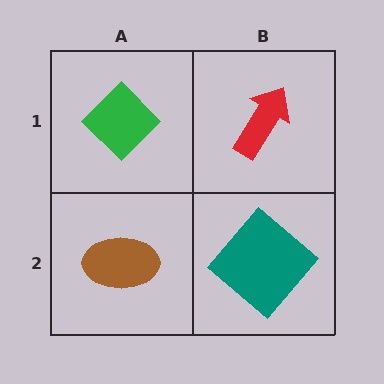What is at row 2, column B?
A teal diamond.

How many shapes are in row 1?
2 shapes.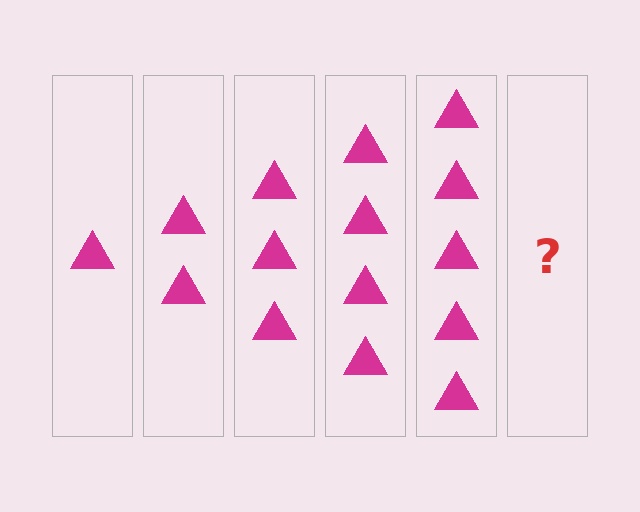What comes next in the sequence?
The next element should be 6 triangles.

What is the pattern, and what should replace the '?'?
The pattern is that each step adds one more triangle. The '?' should be 6 triangles.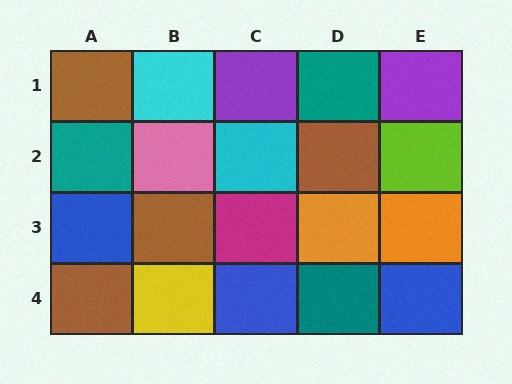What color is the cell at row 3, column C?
Magenta.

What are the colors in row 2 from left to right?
Teal, pink, cyan, brown, lime.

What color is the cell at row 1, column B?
Cyan.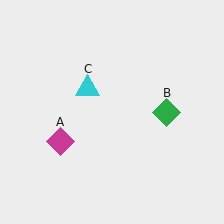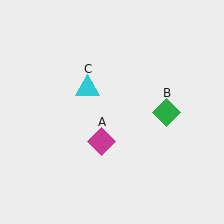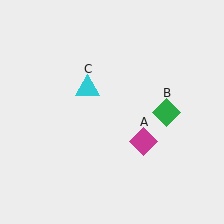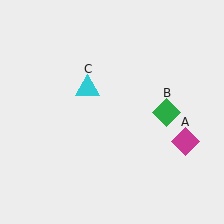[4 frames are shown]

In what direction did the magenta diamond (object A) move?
The magenta diamond (object A) moved right.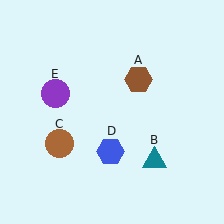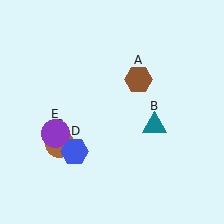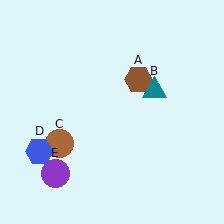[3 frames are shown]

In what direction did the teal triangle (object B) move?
The teal triangle (object B) moved up.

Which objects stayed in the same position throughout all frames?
Brown hexagon (object A) and brown circle (object C) remained stationary.